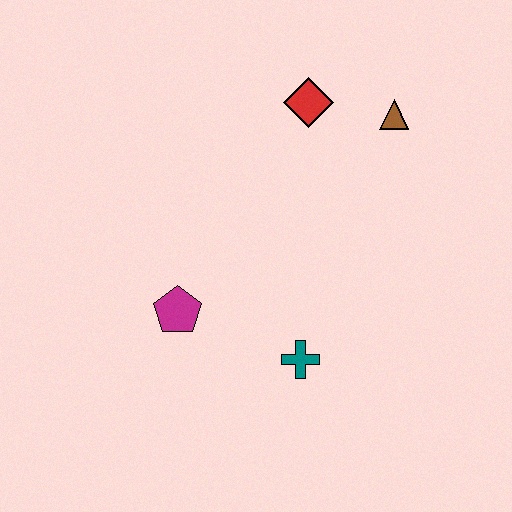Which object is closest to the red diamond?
The brown triangle is closest to the red diamond.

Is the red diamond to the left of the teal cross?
No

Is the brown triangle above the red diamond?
No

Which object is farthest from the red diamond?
The teal cross is farthest from the red diamond.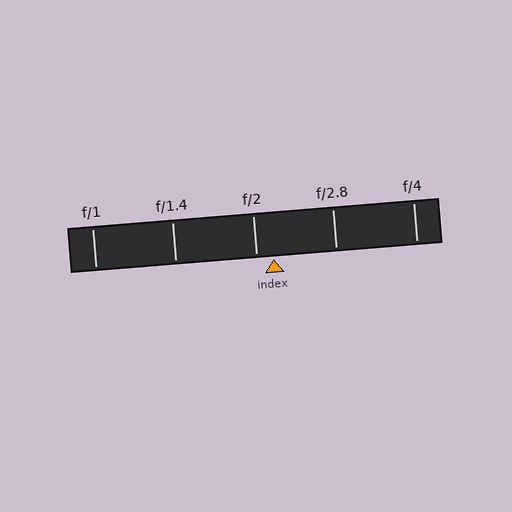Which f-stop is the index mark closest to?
The index mark is closest to f/2.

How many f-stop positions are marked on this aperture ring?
There are 5 f-stop positions marked.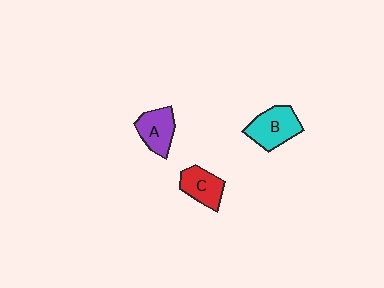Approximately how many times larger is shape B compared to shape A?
Approximately 1.2 times.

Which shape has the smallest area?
Shape C (red).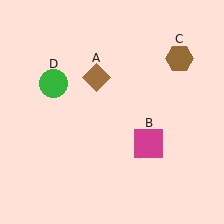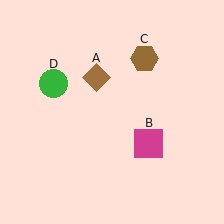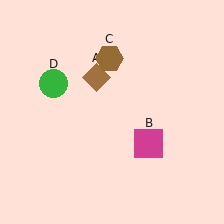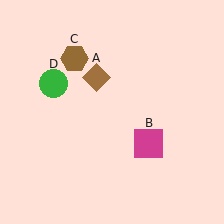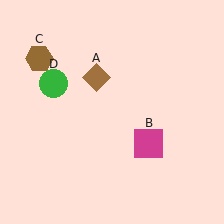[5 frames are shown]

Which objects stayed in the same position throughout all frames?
Brown diamond (object A) and magenta square (object B) and green circle (object D) remained stationary.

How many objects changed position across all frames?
1 object changed position: brown hexagon (object C).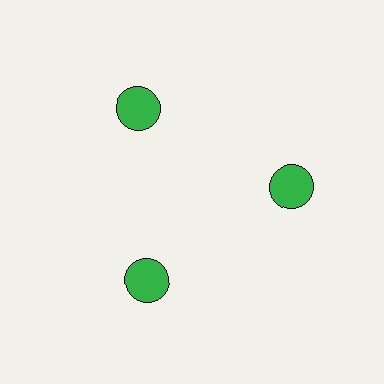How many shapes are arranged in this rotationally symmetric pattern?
There are 3 shapes, arranged in 3 groups of 1.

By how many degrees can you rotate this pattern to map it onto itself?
The pattern maps onto itself every 120 degrees of rotation.